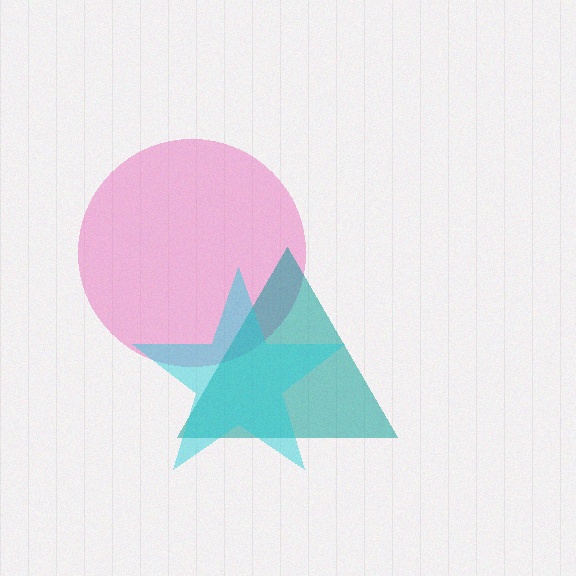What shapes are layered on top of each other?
The layered shapes are: a pink circle, a teal triangle, a cyan star.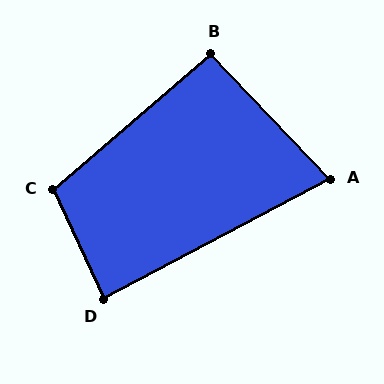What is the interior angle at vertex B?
Approximately 93 degrees (approximately right).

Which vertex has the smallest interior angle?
A, at approximately 74 degrees.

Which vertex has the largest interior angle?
C, at approximately 106 degrees.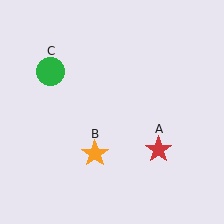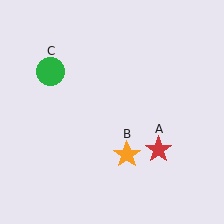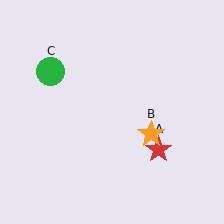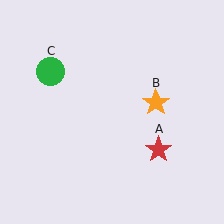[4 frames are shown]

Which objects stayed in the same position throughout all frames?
Red star (object A) and green circle (object C) remained stationary.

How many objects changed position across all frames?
1 object changed position: orange star (object B).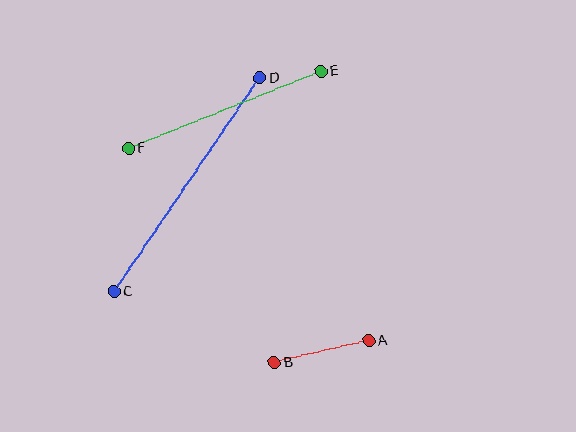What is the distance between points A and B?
The distance is approximately 97 pixels.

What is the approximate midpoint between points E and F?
The midpoint is at approximately (225, 110) pixels.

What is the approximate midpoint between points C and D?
The midpoint is at approximately (187, 185) pixels.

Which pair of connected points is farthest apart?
Points C and D are farthest apart.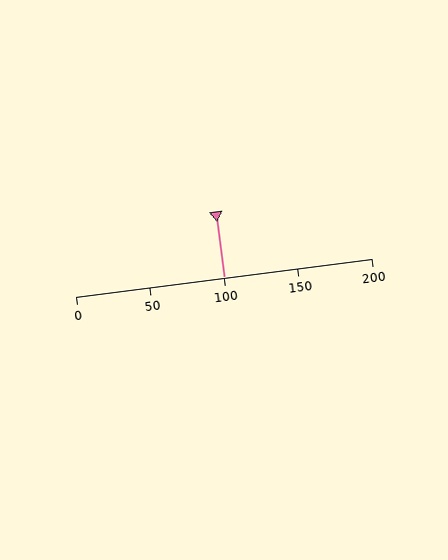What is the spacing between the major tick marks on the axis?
The major ticks are spaced 50 apart.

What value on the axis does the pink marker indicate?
The marker indicates approximately 100.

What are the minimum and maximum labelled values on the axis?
The axis runs from 0 to 200.